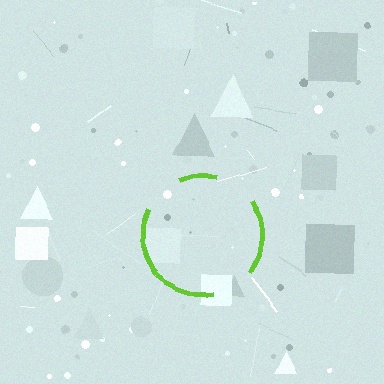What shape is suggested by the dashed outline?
The dashed outline suggests a circle.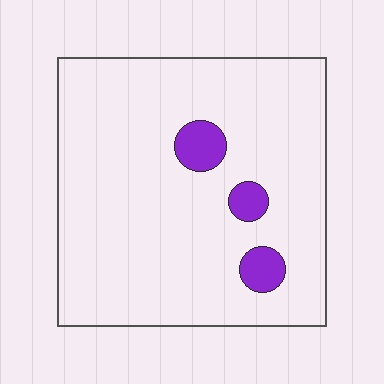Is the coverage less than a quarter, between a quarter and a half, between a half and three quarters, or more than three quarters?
Less than a quarter.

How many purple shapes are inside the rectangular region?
3.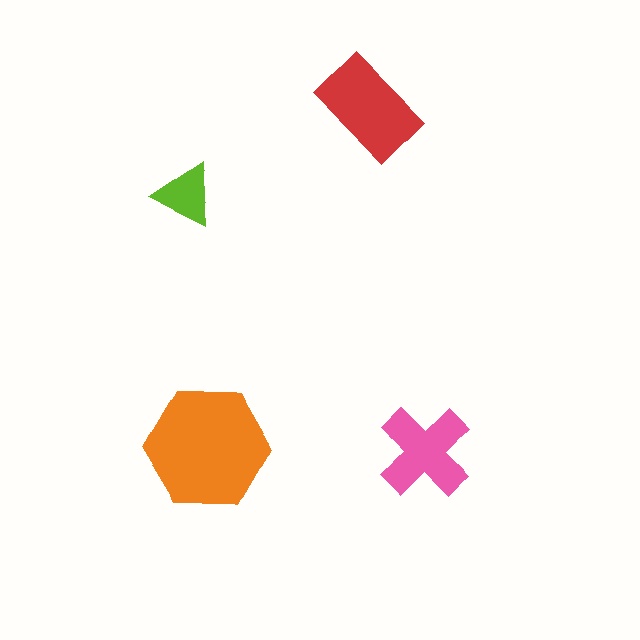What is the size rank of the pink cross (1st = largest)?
3rd.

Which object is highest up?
The red rectangle is topmost.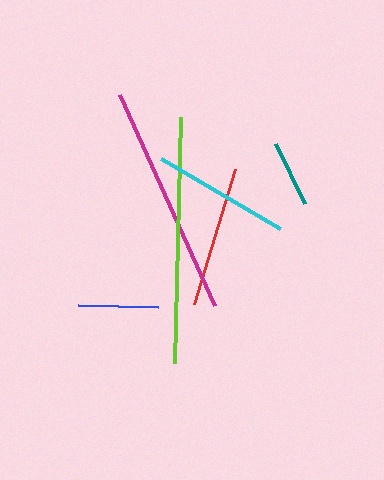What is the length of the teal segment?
The teal segment is approximately 66 pixels long.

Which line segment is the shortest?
The teal line is the shortest at approximately 66 pixels.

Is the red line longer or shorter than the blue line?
The red line is longer than the blue line.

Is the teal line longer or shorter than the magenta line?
The magenta line is longer than the teal line.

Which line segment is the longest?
The lime line is the longest at approximately 246 pixels.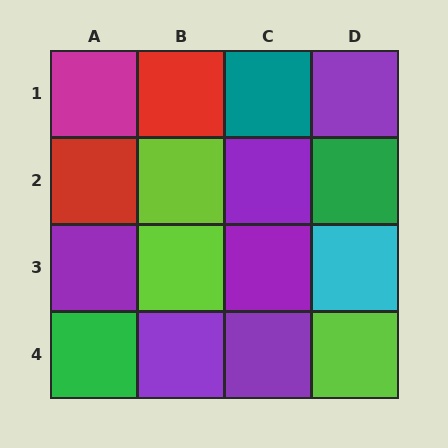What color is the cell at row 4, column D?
Lime.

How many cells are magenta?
1 cell is magenta.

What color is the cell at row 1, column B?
Red.